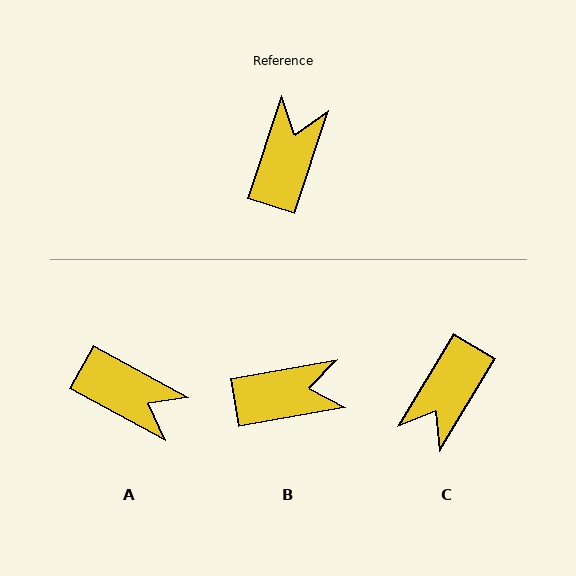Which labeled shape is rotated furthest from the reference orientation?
C, about 167 degrees away.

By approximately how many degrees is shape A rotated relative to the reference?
Approximately 100 degrees clockwise.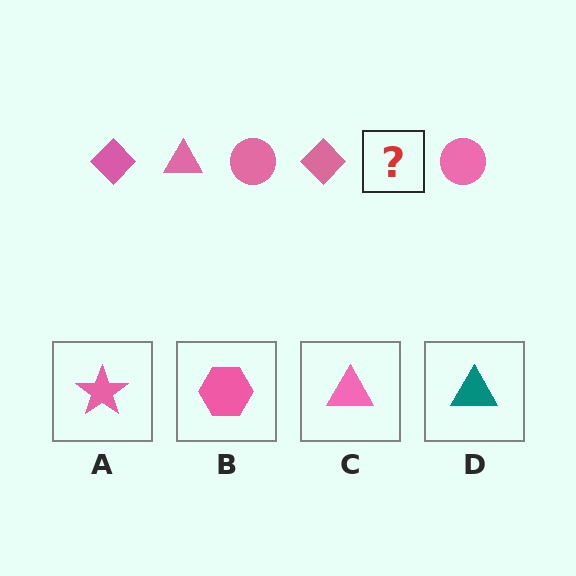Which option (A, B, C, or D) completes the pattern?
C.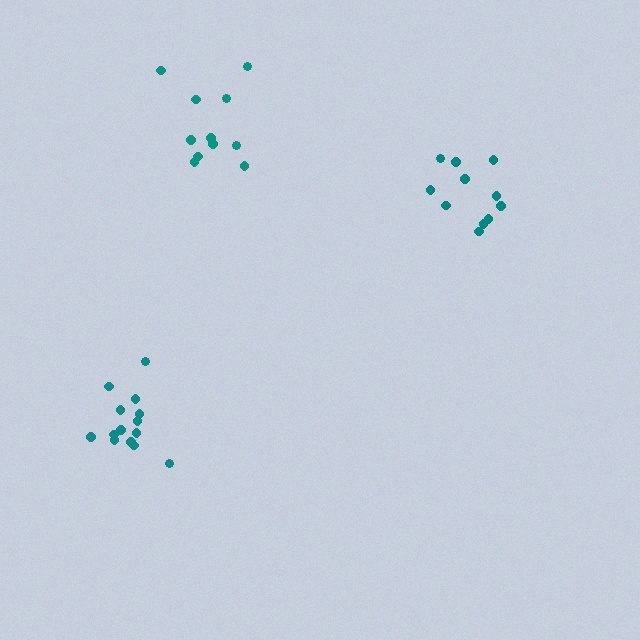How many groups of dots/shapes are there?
There are 3 groups.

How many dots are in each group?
Group 1: 14 dots, Group 2: 11 dots, Group 3: 11 dots (36 total).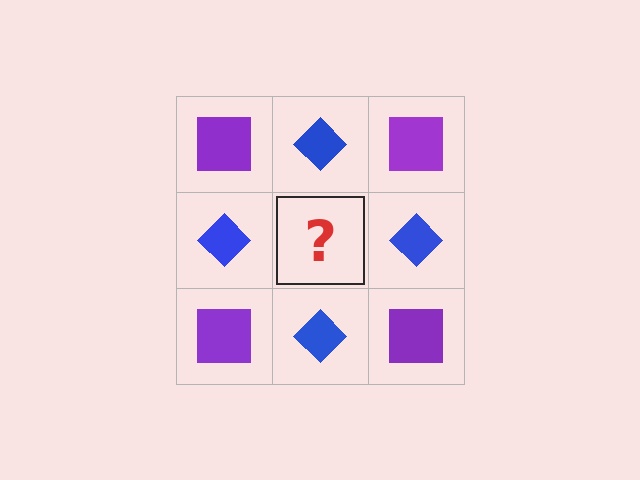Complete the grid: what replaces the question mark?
The question mark should be replaced with a purple square.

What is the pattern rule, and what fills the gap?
The rule is that it alternates purple square and blue diamond in a checkerboard pattern. The gap should be filled with a purple square.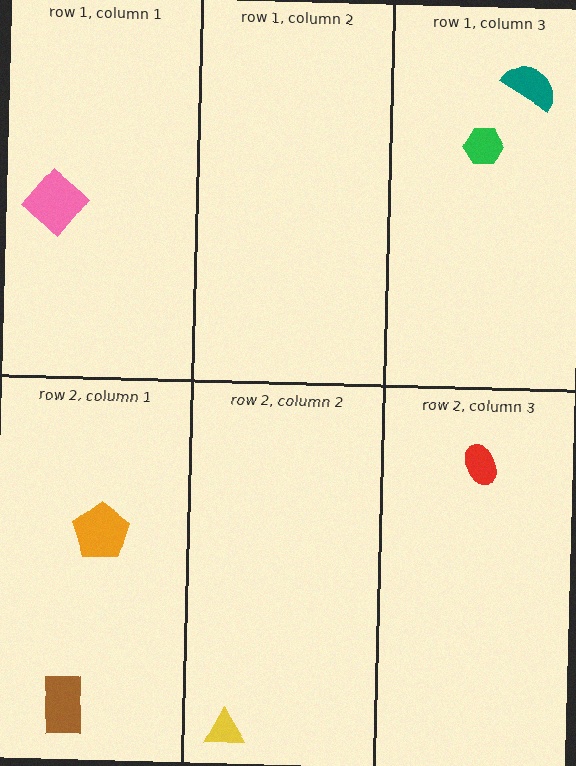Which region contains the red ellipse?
The row 2, column 3 region.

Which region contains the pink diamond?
The row 1, column 1 region.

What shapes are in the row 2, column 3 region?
The red ellipse.